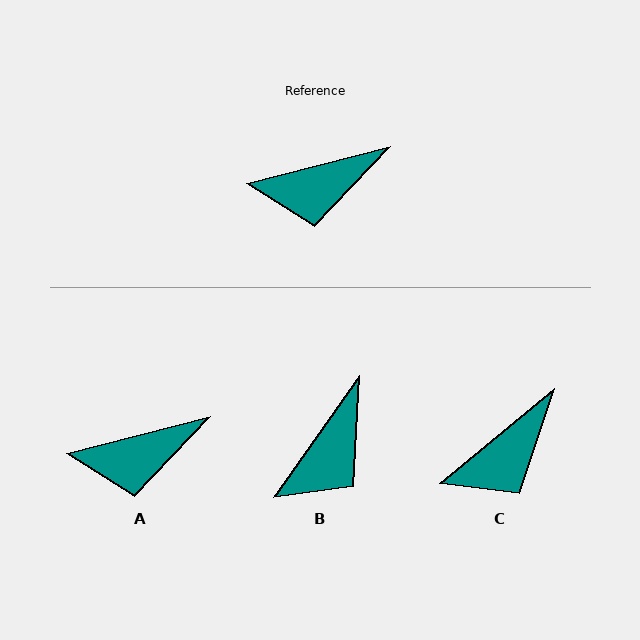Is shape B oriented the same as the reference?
No, it is off by about 40 degrees.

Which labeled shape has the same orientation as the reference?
A.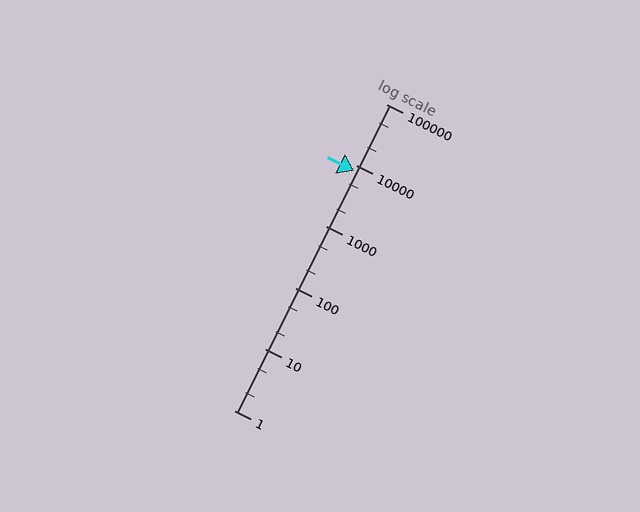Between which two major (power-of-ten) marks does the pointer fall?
The pointer is between 1000 and 10000.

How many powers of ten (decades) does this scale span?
The scale spans 5 decades, from 1 to 100000.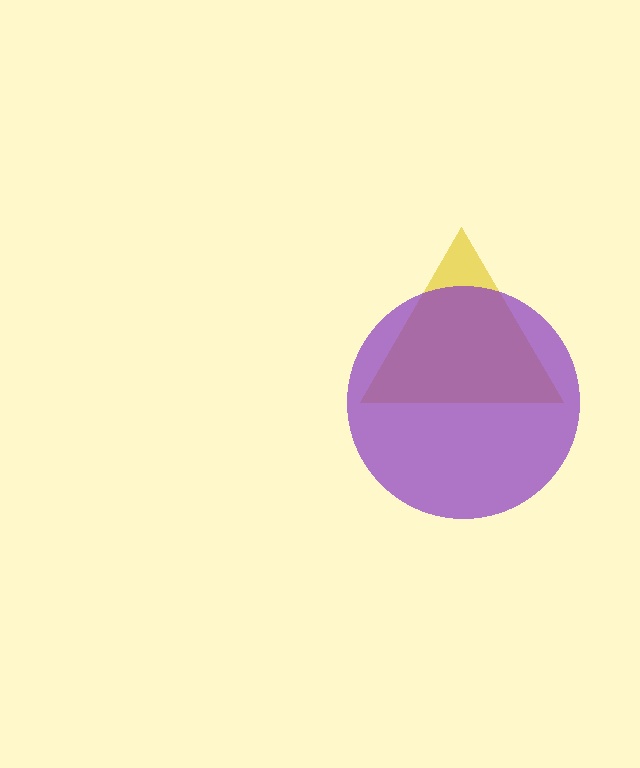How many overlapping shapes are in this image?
There are 2 overlapping shapes in the image.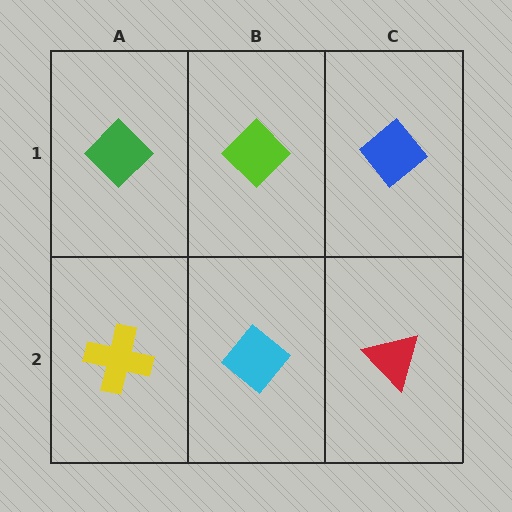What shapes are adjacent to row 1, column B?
A cyan diamond (row 2, column B), a green diamond (row 1, column A), a blue diamond (row 1, column C).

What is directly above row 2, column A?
A green diamond.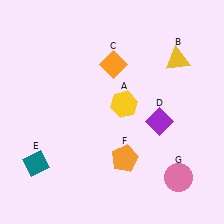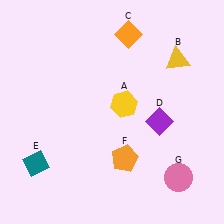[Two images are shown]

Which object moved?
The orange diamond (C) moved up.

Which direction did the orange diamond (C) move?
The orange diamond (C) moved up.